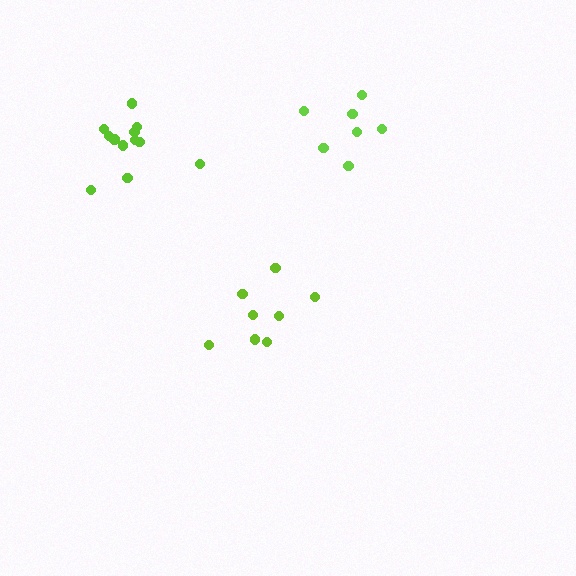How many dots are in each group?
Group 1: 8 dots, Group 2: 7 dots, Group 3: 12 dots (27 total).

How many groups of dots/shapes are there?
There are 3 groups.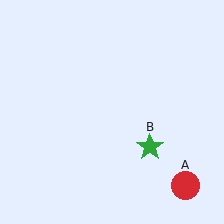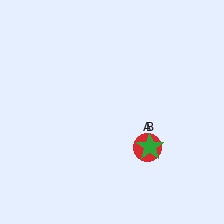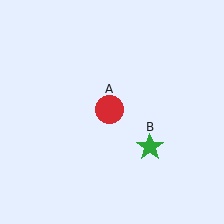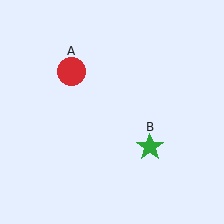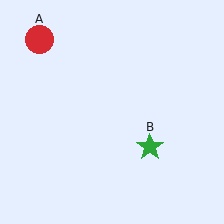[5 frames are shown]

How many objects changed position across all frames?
1 object changed position: red circle (object A).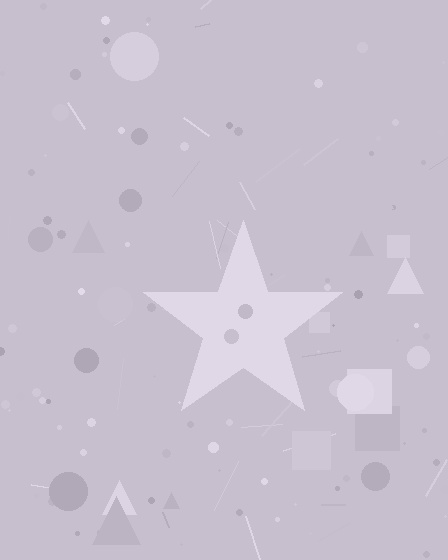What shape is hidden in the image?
A star is hidden in the image.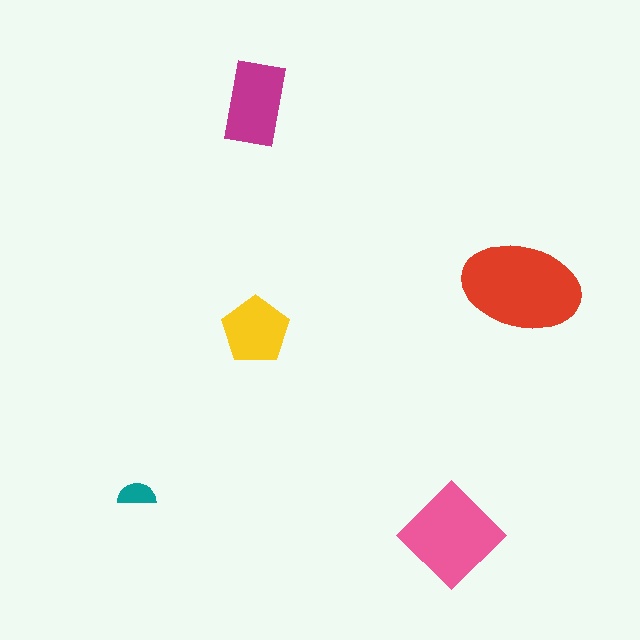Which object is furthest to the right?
The red ellipse is rightmost.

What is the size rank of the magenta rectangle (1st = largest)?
3rd.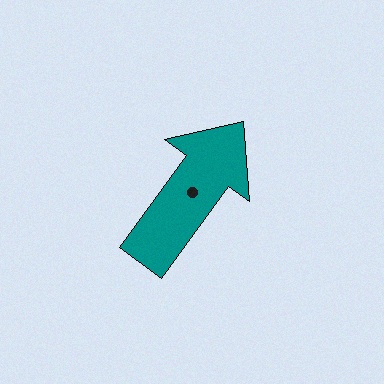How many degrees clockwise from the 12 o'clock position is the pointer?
Approximately 36 degrees.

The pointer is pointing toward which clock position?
Roughly 1 o'clock.